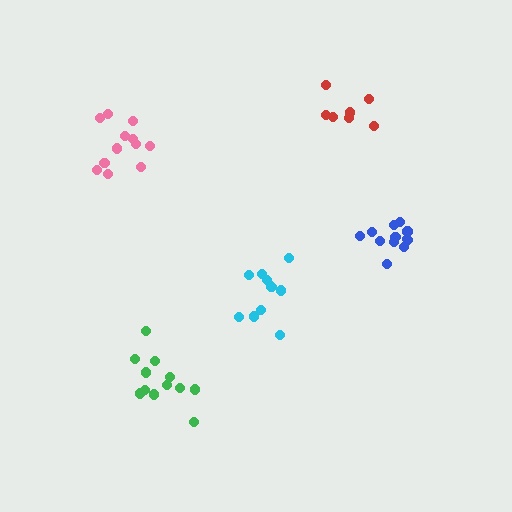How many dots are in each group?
Group 1: 7 dots, Group 2: 11 dots, Group 3: 12 dots, Group 4: 12 dots, Group 5: 12 dots (54 total).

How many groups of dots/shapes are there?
There are 5 groups.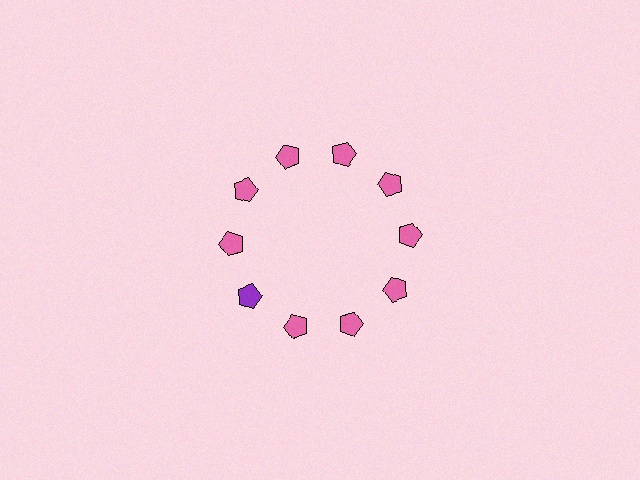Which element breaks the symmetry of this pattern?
The purple pentagon at roughly the 8 o'clock position breaks the symmetry. All other shapes are pink pentagons.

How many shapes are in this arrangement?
There are 10 shapes arranged in a ring pattern.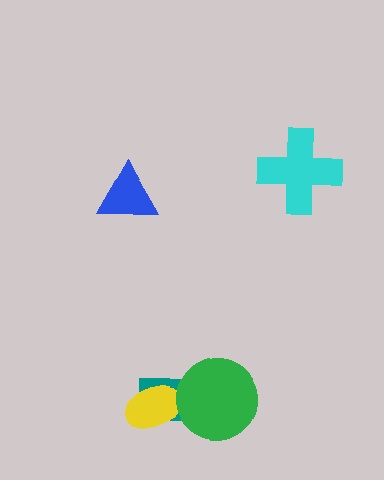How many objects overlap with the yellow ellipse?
1 object overlaps with the yellow ellipse.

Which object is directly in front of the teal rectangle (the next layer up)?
The yellow ellipse is directly in front of the teal rectangle.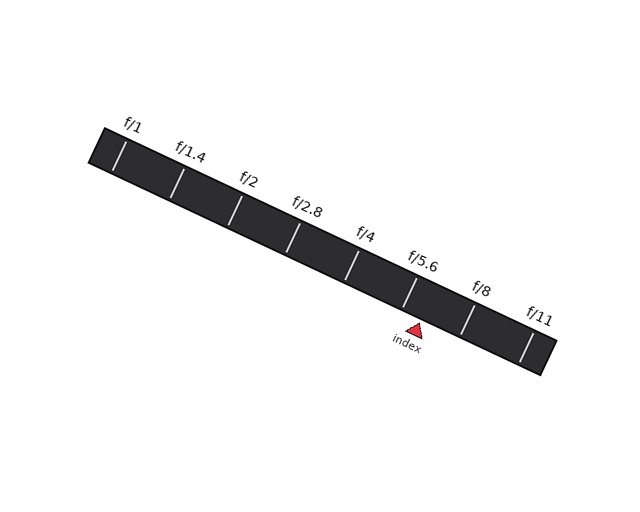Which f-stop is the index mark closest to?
The index mark is closest to f/5.6.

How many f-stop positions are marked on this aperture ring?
There are 8 f-stop positions marked.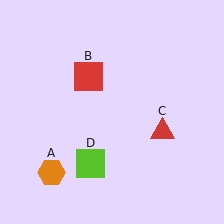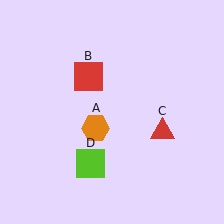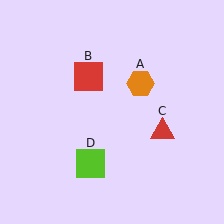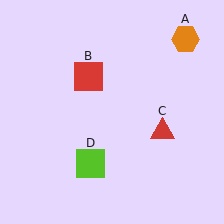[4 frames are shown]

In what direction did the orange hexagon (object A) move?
The orange hexagon (object A) moved up and to the right.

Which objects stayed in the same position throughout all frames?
Red square (object B) and red triangle (object C) and lime square (object D) remained stationary.